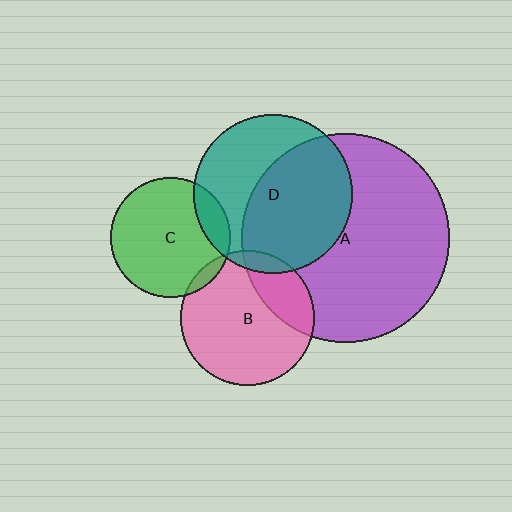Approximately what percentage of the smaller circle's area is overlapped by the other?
Approximately 5%.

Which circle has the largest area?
Circle A (purple).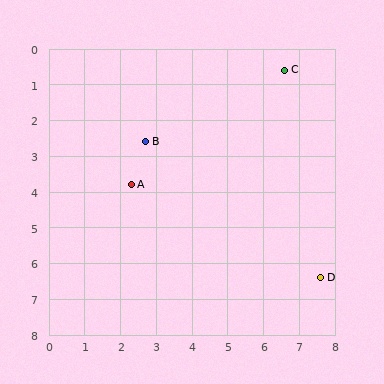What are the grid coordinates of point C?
Point C is at approximately (6.6, 0.6).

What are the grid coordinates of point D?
Point D is at approximately (7.6, 6.4).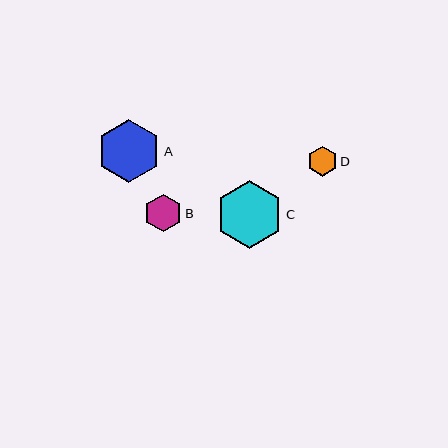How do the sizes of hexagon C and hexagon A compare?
Hexagon C and hexagon A are approximately the same size.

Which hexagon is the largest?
Hexagon C is the largest with a size of approximately 68 pixels.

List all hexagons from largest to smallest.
From largest to smallest: C, A, B, D.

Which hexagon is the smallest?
Hexagon D is the smallest with a size of approximately 30 pixels.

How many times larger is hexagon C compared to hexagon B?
Hexagon C is approximately 1.8 times the size of hexagon B.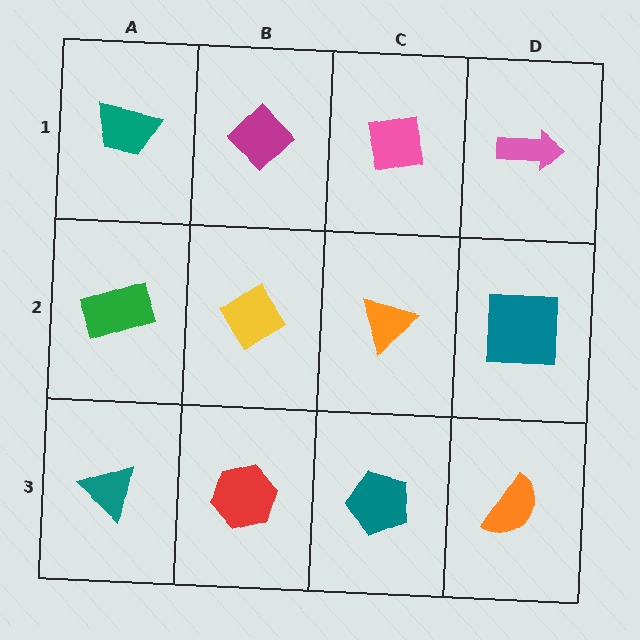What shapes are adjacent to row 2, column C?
A pink square (row 1, column C), a teal pentagon (row 3, column C), a yellow diamond (row 2, column B), a teal square (row 2, column D).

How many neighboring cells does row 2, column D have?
3.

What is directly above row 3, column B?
A yellow diamond.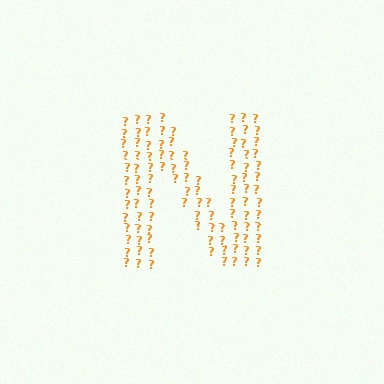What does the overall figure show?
The overall figure shows the letter N.